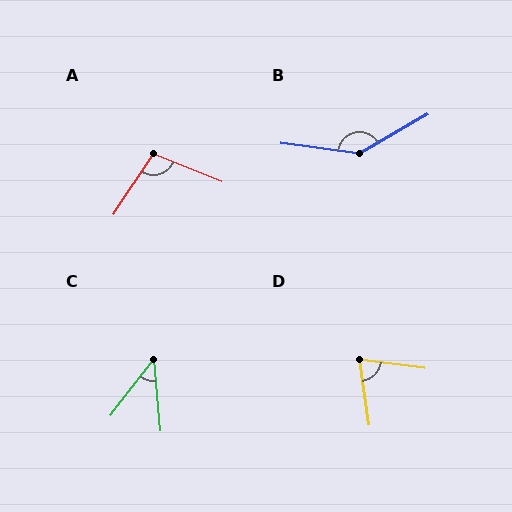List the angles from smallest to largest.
C (43°), D (75°), A (102°), B (142°).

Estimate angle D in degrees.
Approximately 75 degrees.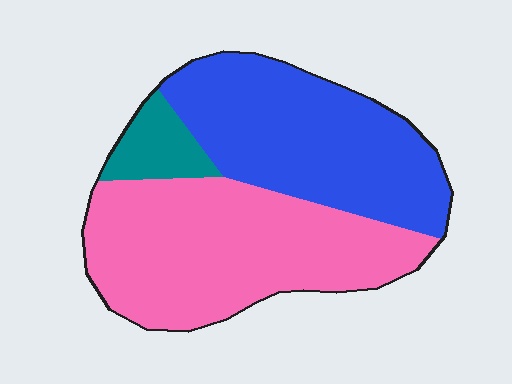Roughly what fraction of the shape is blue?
Blue covers roughly 40% of the shape.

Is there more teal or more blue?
Blue.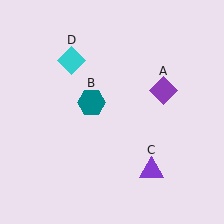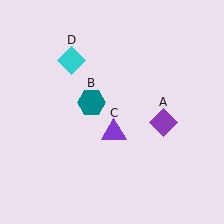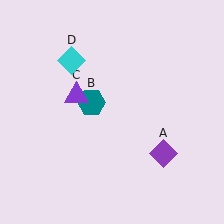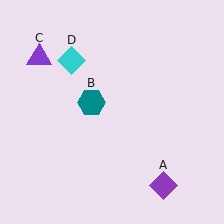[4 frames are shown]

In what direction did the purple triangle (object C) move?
The purple triangle (object C) moved up and to the left.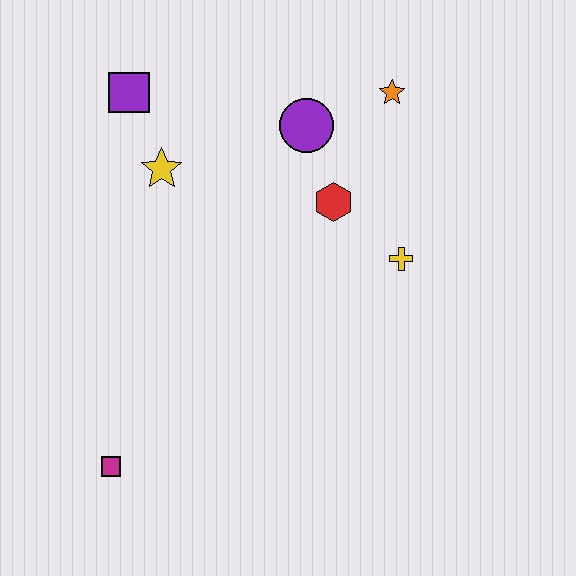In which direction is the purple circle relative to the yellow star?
The purple circle is to the right of the yellow star.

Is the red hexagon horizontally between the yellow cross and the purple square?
Yes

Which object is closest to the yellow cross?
The red hexagon is closest to the yellow cross.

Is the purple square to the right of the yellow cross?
No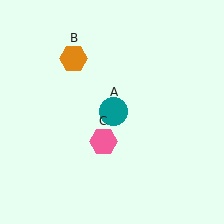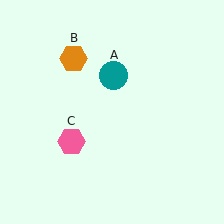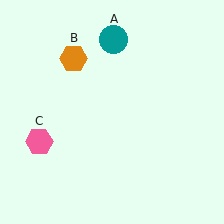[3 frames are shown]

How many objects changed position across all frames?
2 objects changed position: teal circle (object A), pink hexagon (object C).